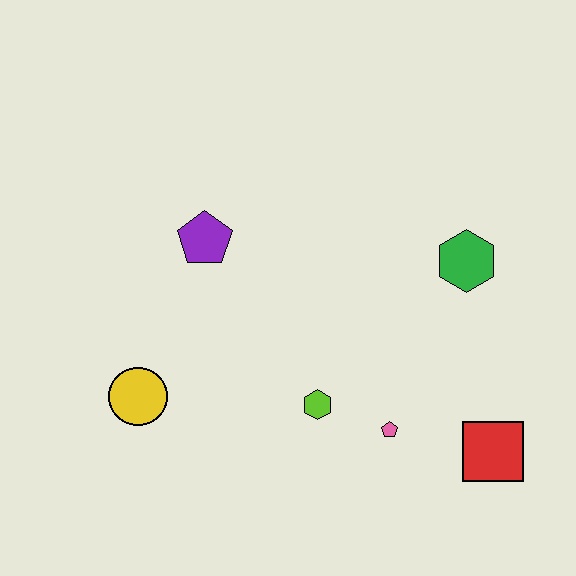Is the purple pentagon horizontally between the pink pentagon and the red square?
No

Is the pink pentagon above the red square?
Yes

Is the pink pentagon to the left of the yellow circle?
No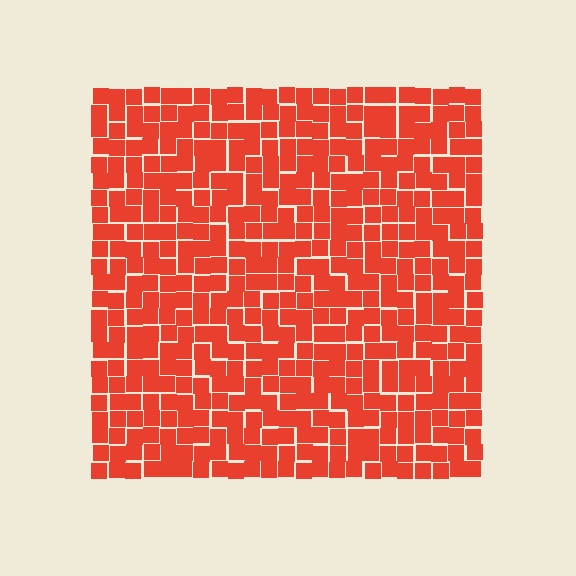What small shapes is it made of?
It is made of small squares.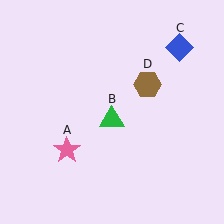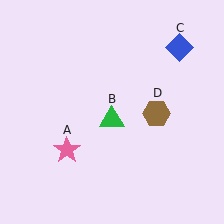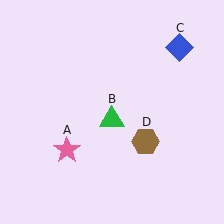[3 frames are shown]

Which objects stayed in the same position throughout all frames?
Pink star (object A) and green triangle (object B) and blue diamond (object C) remained stationary.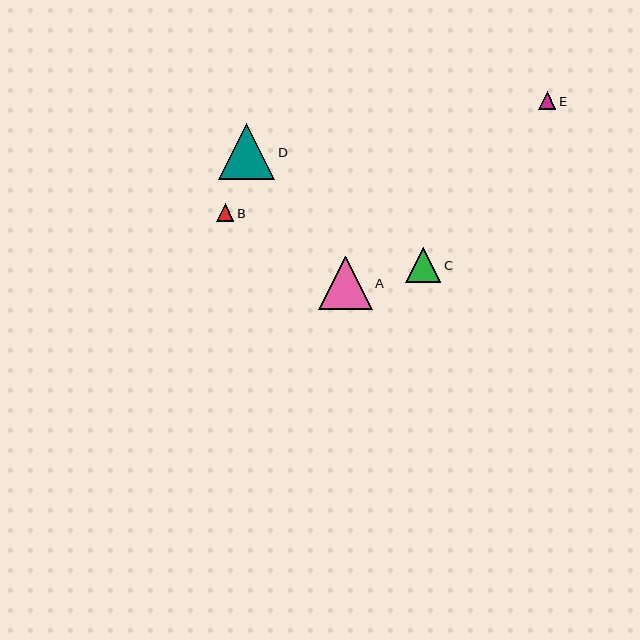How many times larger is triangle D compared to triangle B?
Triangle D is approximately 3.2 times the size of triangle B.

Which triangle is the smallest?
Triangle B is the smallest with a size of approximately 17 pixels.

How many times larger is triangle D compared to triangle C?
Triangle D is approximately 1.6 times the size of triangle C.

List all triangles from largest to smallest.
From largest to smallest: D, A, C, E, B.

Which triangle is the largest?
Triangle D is the largest with a size of approximately 56 pixels.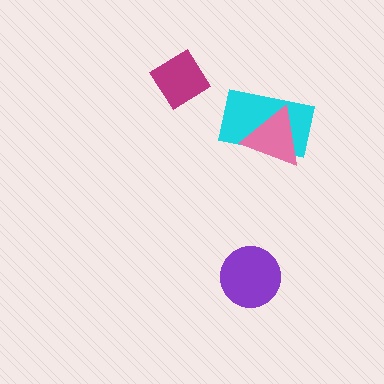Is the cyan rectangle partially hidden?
Yes, it is partially covered by another shape.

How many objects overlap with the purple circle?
0 objects overlap with the purple circle.